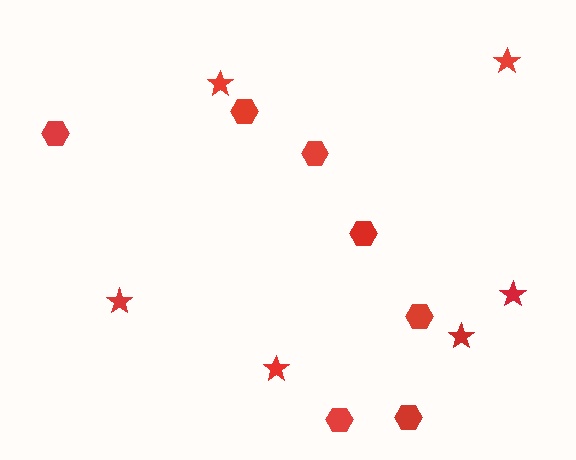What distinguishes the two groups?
There are 2 groups: one group of hexagons (7) and one group of stars (6).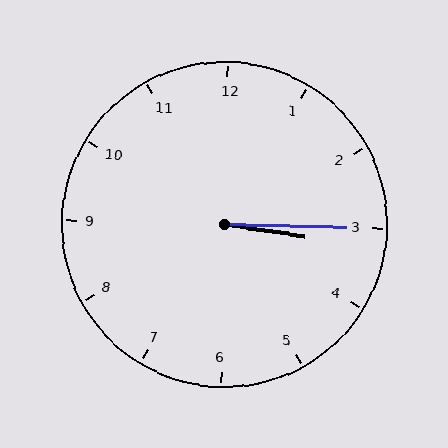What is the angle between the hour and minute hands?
Approximately 8 degrees.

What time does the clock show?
3:15.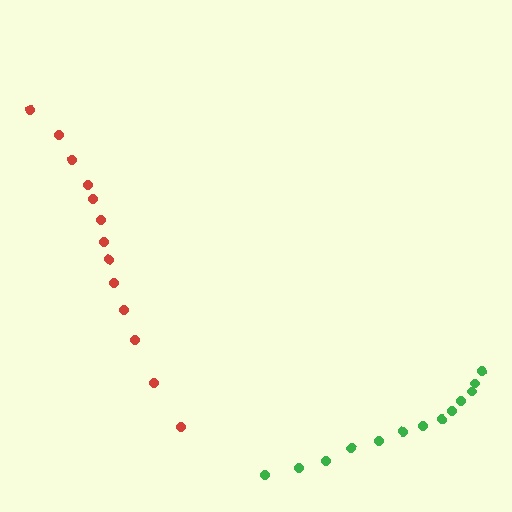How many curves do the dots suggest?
There are 2 distinct paths.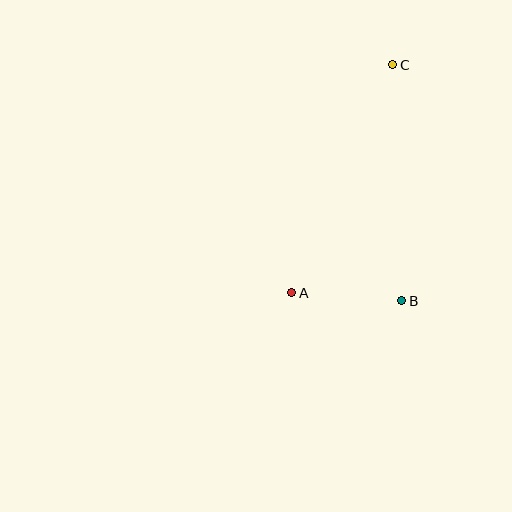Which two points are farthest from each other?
Points A and C are farthest from each other.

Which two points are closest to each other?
Points A and B are closest to each other.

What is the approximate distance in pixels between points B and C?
The distance between B and C is approximately 236 pixels.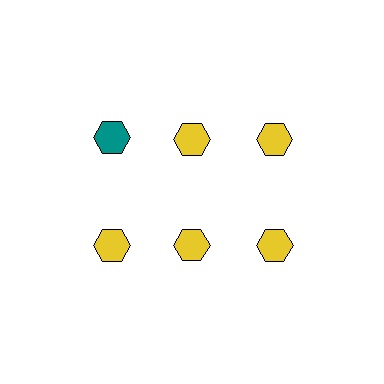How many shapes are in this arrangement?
There are 6 shapes arranged in a grid pattern.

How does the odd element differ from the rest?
It has a different color: teal instead of yellow.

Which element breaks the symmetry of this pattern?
The teal hexagon in the top row, leftmost column breaks the symmetry. All other shapes are yellow hexagons.